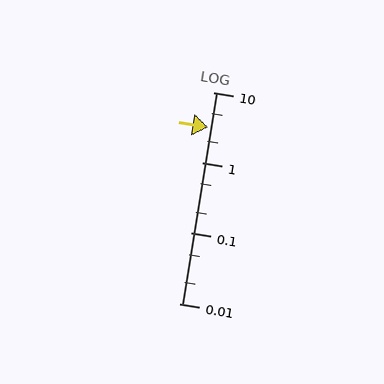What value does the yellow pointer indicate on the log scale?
The pointer indicates approximately 3.2.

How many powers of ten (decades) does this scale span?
The scale spans 3 decades, from 0.01 to 10.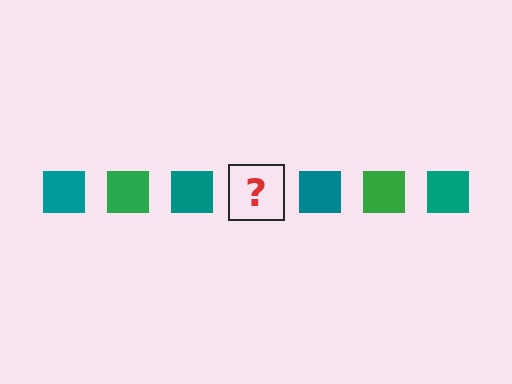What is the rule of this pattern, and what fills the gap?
The rule is that the pattern cycles through teal, green squares. The gap should be filled with a green square.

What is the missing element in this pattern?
The missing element is a green square.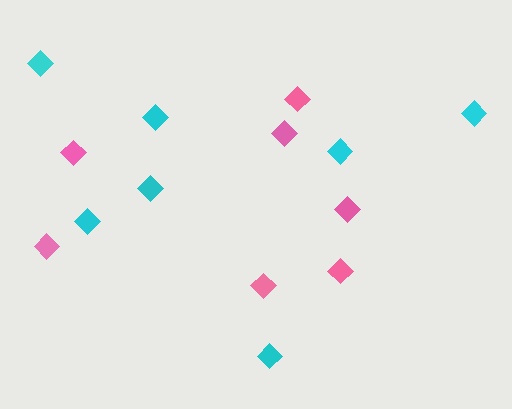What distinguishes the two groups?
There are 2 groups: one group of pink diamonds (7) and one group of cyan diamonds (7).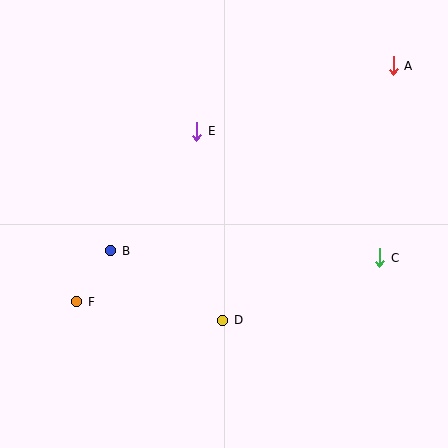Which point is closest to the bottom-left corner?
Point F is closest to the bottom-left corner.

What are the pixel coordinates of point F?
Point F is at (77, 302).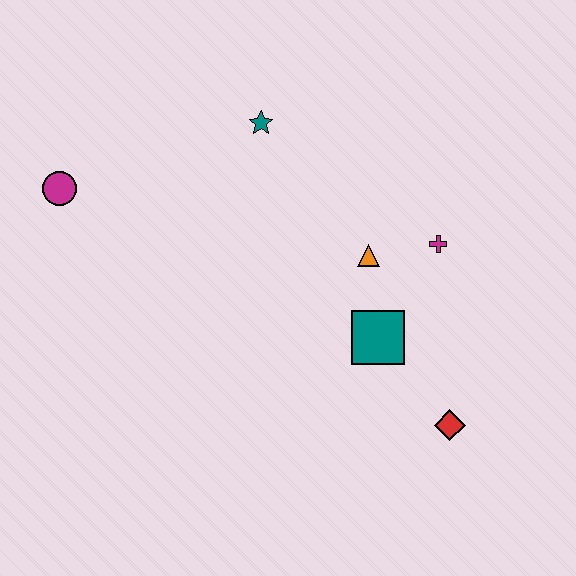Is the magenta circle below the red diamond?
No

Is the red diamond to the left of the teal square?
No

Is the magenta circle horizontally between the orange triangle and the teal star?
No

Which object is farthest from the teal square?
The magenta circle is farthest from the teal square.